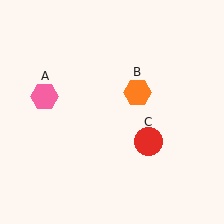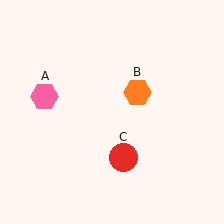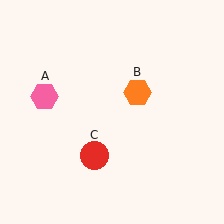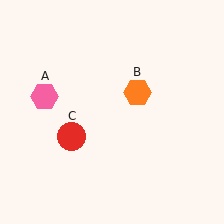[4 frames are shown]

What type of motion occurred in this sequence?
The red circle (object C) rotated clockwise around the center of the scene.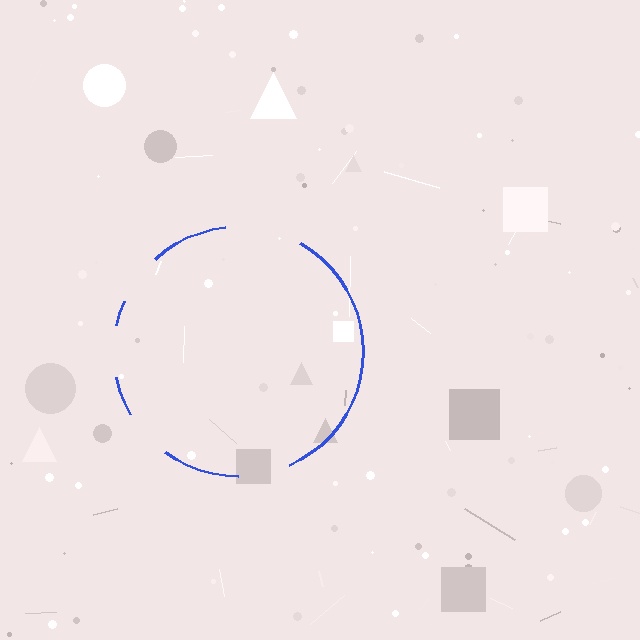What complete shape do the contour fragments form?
The contour fragments form a circle.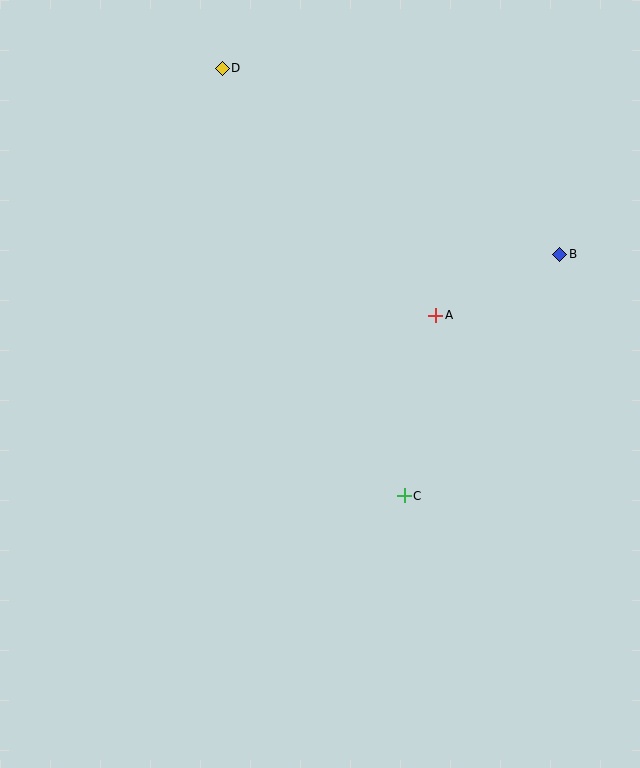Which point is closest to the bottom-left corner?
Point C is closest to the bottom-left corner.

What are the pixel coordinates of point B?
Point B is at (560, 254).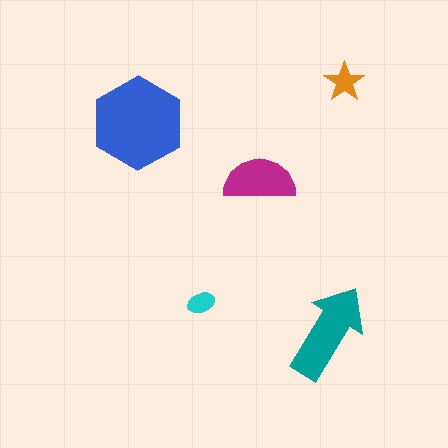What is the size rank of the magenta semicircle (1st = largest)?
3rd.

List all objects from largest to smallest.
The blue hexagon, the teal arrow, the magenta semicircle, the orange star, the cyan ellipse.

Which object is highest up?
The orange star is topmost.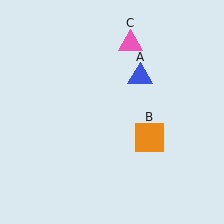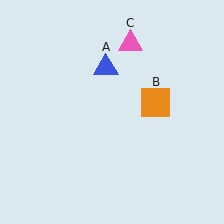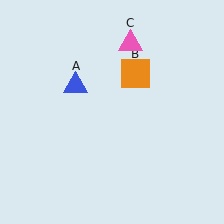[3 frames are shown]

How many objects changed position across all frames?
2 objects changed position: blue triangle (object A), orange square (object B).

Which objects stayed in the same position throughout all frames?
Pink triangle (object C) remained stationary.